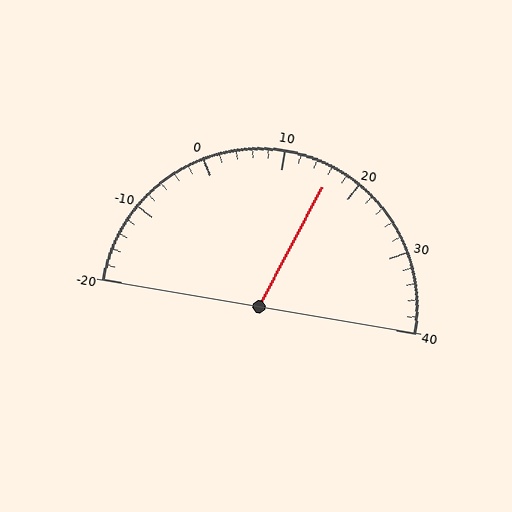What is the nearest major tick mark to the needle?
The nearest major tick mark is 20.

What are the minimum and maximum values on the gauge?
The gauge ranges from -20 to 40.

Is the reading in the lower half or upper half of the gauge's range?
The reading is in the upper half of the range (-20 to 40).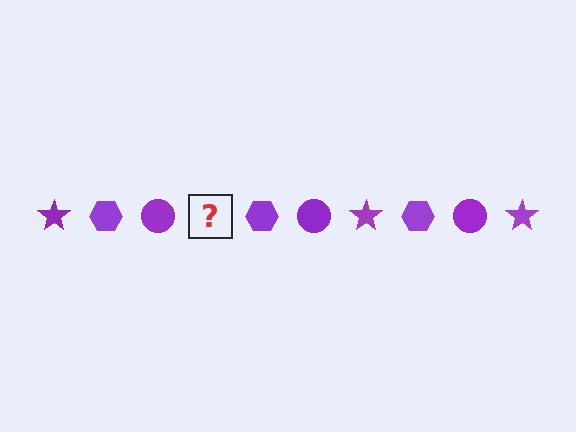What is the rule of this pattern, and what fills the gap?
The rule is that the pattern cycles through star, hexagon, circle shapes in purple. The gap should be filled with a purple star.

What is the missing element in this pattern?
The missing element is a purple star.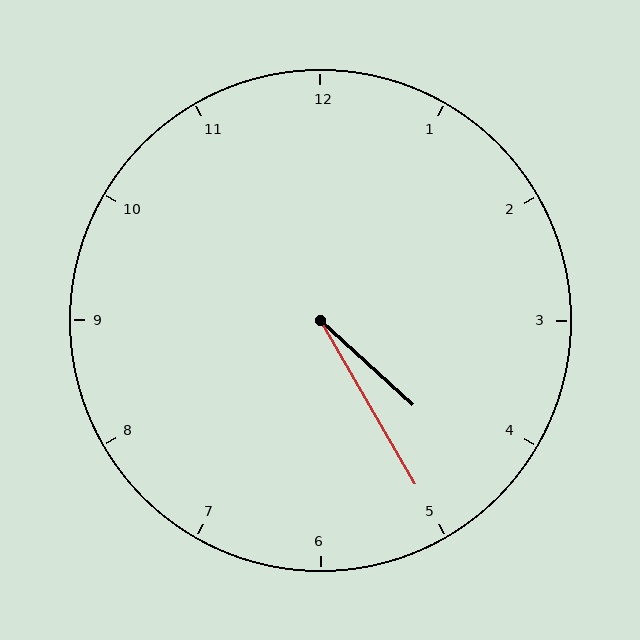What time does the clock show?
4:25.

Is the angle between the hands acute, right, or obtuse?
It is acute.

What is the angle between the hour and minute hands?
Approximately 18 degrees.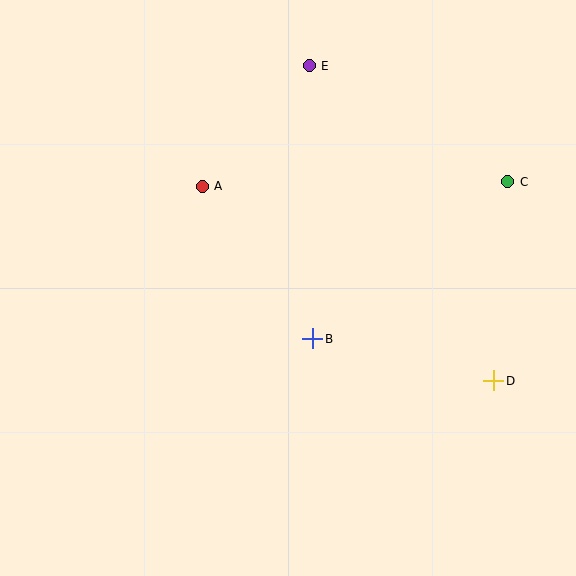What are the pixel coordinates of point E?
Point E is at (309, 66).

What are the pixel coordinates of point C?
Point C is at (508, 182).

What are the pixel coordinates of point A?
Point A is at (202, 186).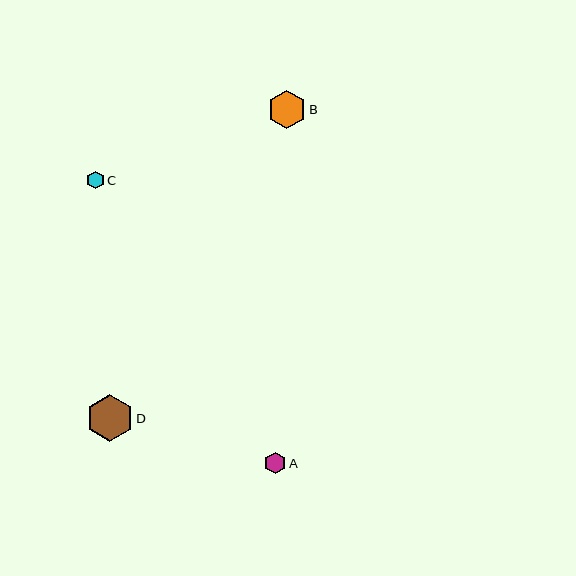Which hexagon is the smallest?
Hexagon C is the smallest with a size of approximately 17 pixels.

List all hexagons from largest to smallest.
From largest to smallest: D, B, A, C.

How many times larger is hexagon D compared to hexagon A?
Hexagon D is approximately 2.2 times the size of hexagon A.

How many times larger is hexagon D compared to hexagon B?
Hexagon D is approximately 1.2 times the size of hexagon B.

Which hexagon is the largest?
Hexagon D is the largest with a size of approximately 47 pixels.